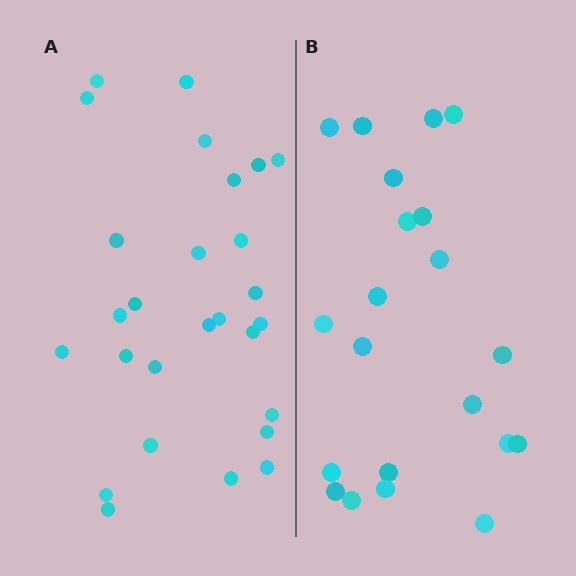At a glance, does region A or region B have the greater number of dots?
Region A (the left region) has more dots.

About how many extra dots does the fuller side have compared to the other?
Region A has about 6 more dots than region B.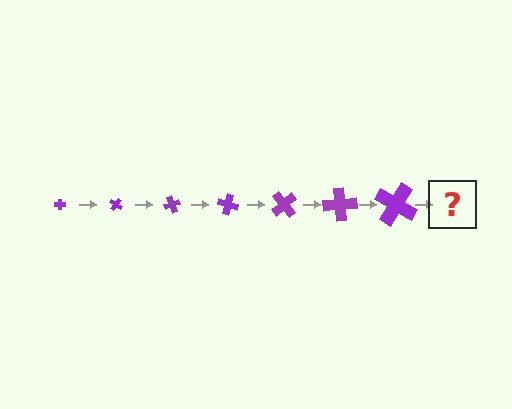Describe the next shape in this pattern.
It should be a cross, larger than the previous one and rotated 245 degrees from the start.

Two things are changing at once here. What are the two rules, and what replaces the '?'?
The two rules are that the cross grows larger each step and it rotates 35 degrees each step. The '?' should be a cross, larger than the previous one and rotated 245 degrees from the start.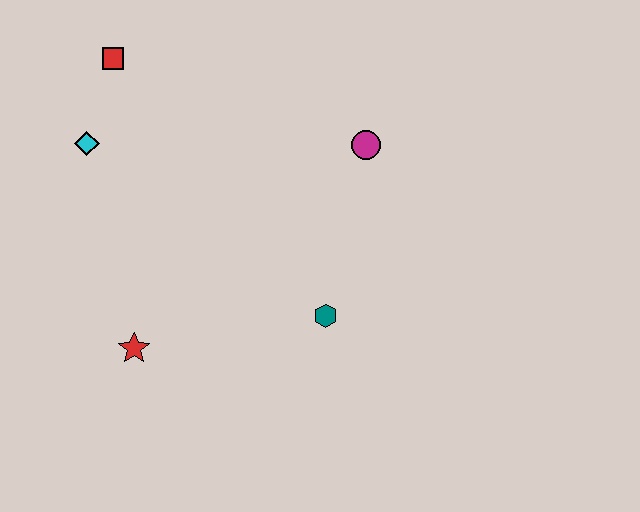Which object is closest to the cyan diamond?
The red square is closest to the cyan diamond.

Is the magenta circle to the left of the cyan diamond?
No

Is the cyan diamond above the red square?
No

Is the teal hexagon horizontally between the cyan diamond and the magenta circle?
Yes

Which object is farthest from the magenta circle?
The red star is farthest from the magenta circle.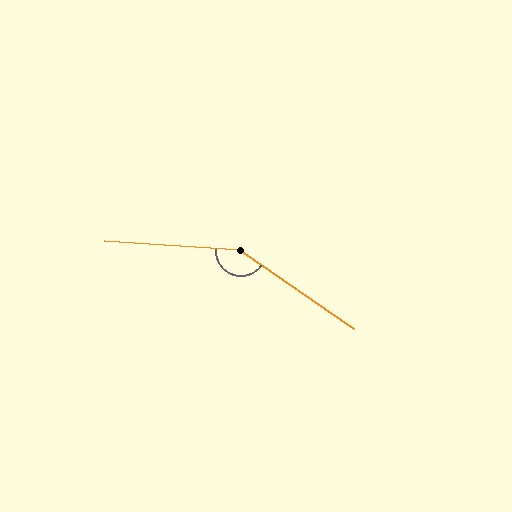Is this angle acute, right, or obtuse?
It is obtuse.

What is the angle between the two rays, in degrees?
Approximately 149 degrees.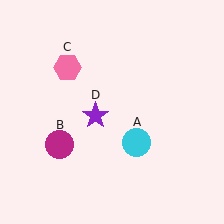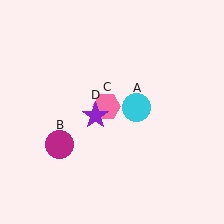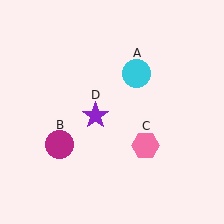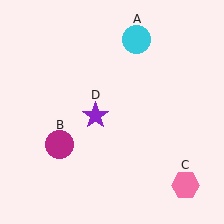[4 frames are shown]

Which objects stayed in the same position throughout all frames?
Magenta circle (object B) and purple star (object D) remained stationary.